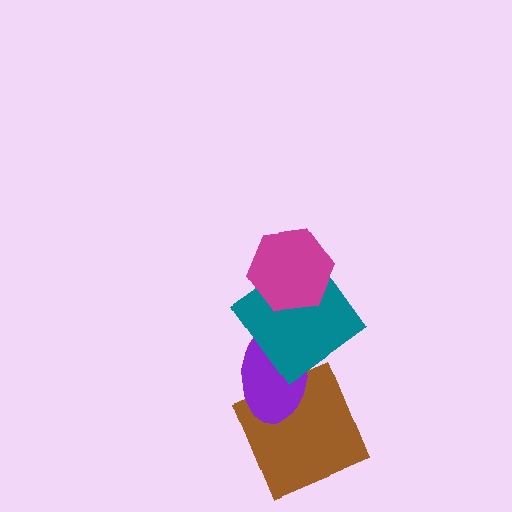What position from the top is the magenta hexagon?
The magenta hexagon is 1st from the top.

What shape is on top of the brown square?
The purple ellipse is on top of the brown square.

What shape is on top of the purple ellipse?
The teal diamond is on top of the purple ellipse.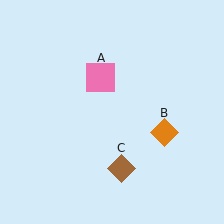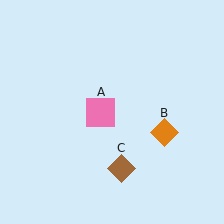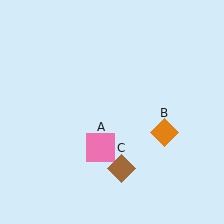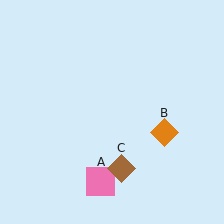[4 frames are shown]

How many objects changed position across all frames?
1 object changed position: pink square (object A).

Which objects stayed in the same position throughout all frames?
Orange diamond (object B) and brown diamond (object C) remained stationary.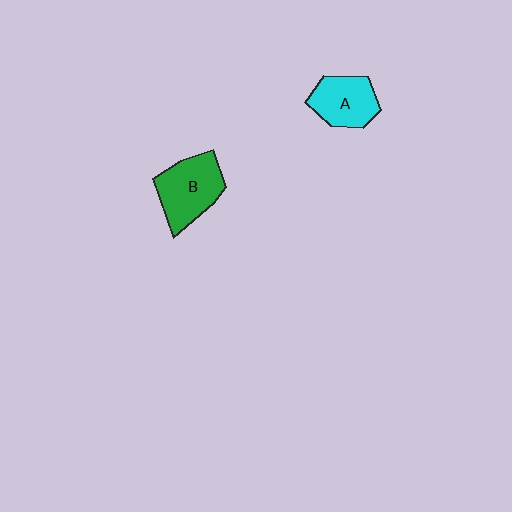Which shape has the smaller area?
Shape A (cyan).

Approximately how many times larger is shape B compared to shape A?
Approximately 1.2 times.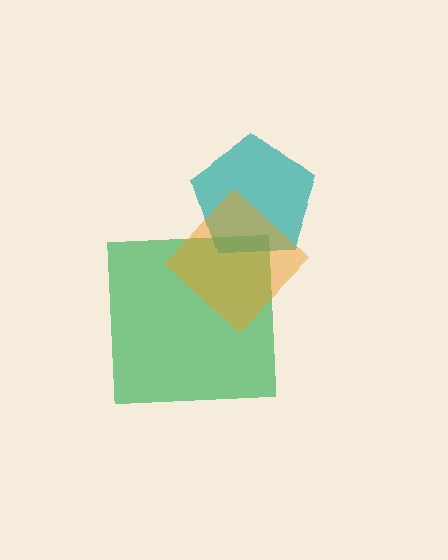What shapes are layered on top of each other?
The layered shapes are: a green square, a teal pentagon, an orange diamond.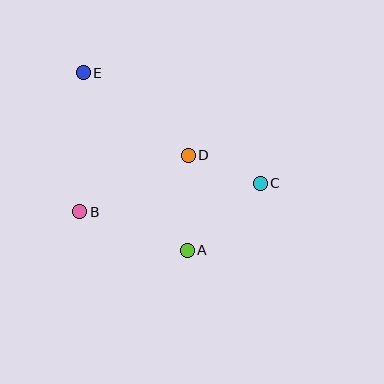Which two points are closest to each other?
Points C and D are closest to each other.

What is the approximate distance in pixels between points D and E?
The distance between D and E is approximately 133 pixels.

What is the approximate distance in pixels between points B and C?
The distance between B and C is approximately 183 pixels.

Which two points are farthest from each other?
Points C and E are farthest from each other.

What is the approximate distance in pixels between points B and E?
The distance between B and E is approximately 139 pixels.